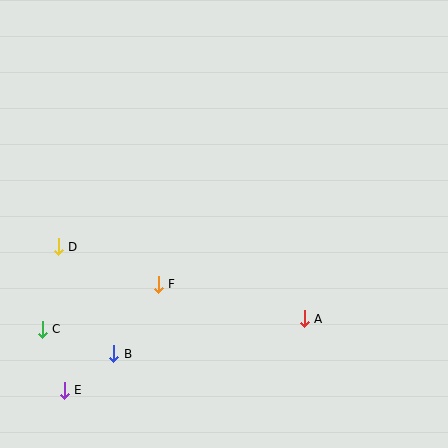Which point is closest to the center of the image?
Point F at (158, 284) is closest to the center.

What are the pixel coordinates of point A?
Point A is at (304, 319).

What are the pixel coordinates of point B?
Point B is at (114, 354).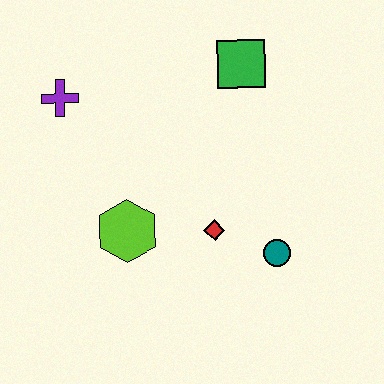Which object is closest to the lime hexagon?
The red diamond is closest to the lime hexagon.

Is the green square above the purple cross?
Yes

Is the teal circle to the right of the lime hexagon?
Yes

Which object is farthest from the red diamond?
The purple cross is farthest from the red diamond.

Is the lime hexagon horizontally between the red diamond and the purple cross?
Yes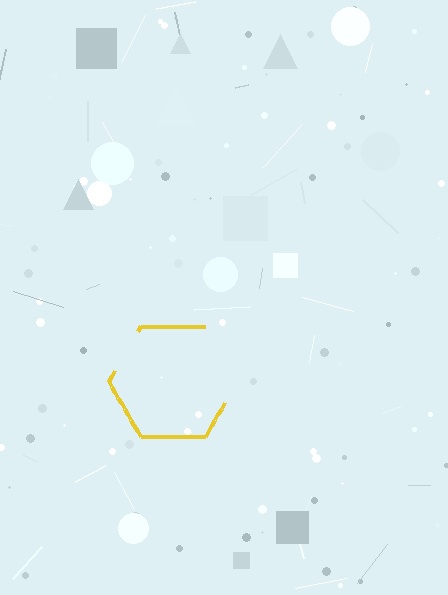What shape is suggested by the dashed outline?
The dashed outline suggests a hexagon.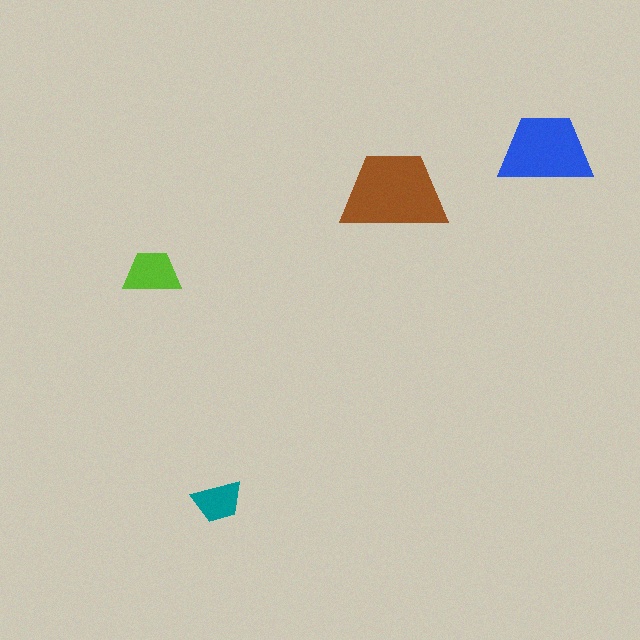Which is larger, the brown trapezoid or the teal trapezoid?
The brown one.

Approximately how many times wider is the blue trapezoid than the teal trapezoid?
About 2 times wider.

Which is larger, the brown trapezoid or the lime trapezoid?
The brown one.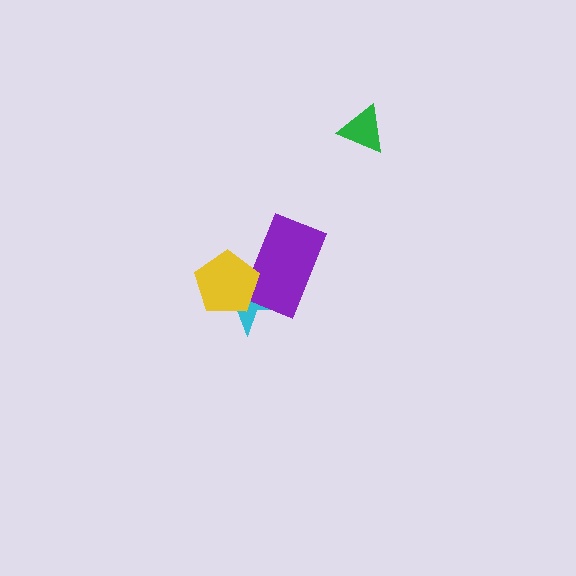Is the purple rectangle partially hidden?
Yes, it is partially covered by another shape.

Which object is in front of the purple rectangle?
The yellow pentagon is in front of the purple rectangle.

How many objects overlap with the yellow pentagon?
2 objects overlap with the yellow pentagon.